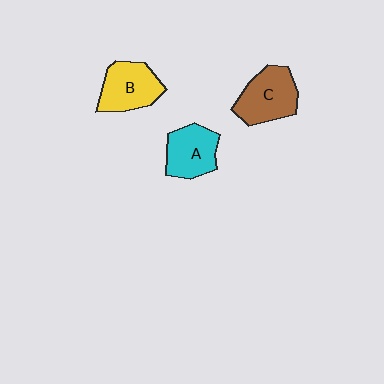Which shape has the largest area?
Shape C (brown).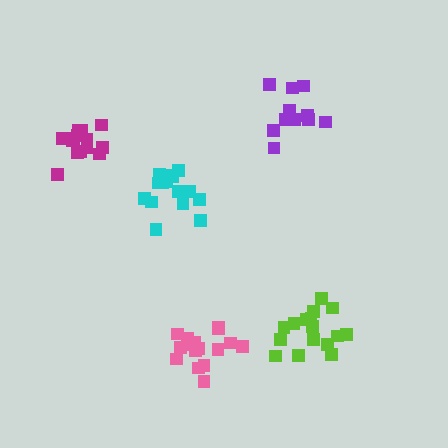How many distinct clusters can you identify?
There are 5 distinct clusters.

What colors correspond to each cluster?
The clusters are colored: cyan, pink, purple, magenta, lime.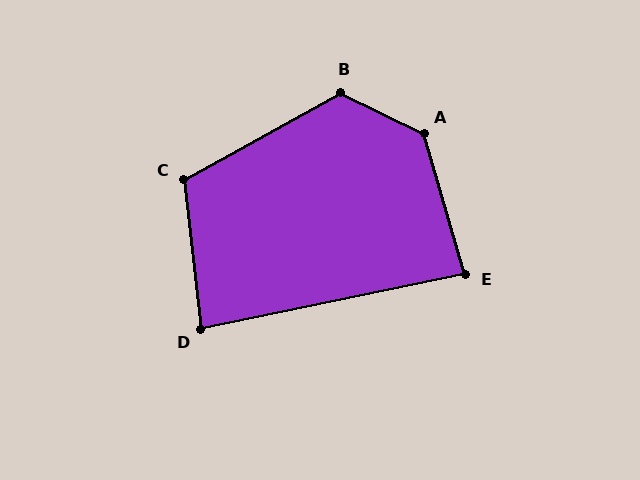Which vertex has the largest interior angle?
A, at approximately 132 degrees.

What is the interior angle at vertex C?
Approximately 113 degrees (obtuse).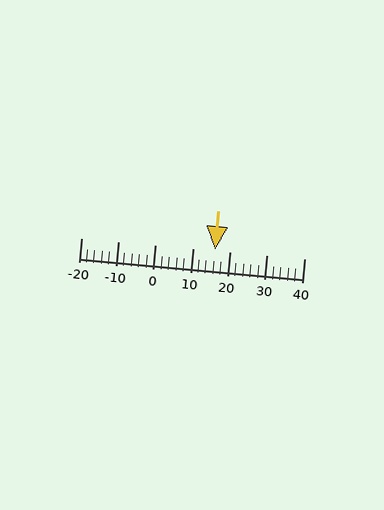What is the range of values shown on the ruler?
The ruler shows values from -20 to 40.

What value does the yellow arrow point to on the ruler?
The yellow arrow points to approximately 16.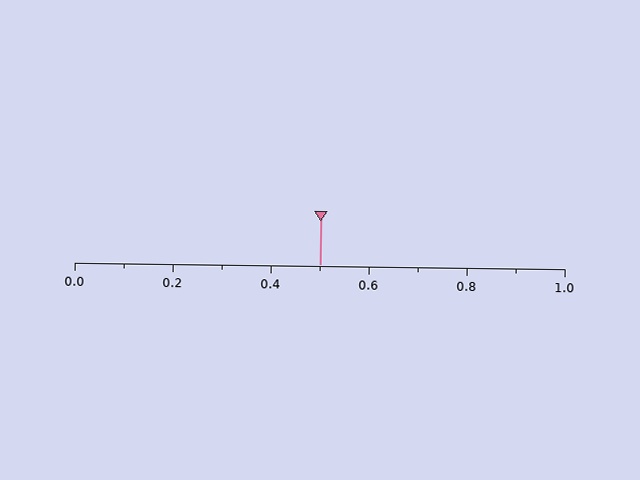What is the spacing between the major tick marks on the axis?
The major ticks are spaced 0.2 apart.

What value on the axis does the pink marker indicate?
The marker indicates approximately 0.5.